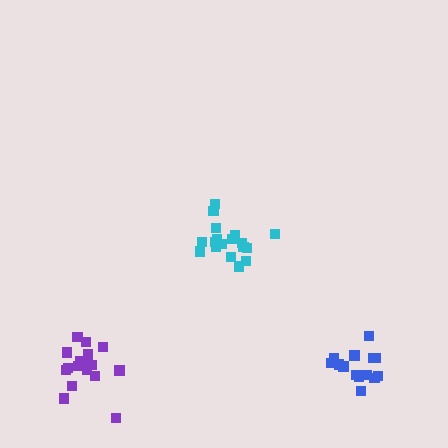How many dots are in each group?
Group 1: 18 dots, Group 2: 15 dots, Group 3: 18 dots (51 total).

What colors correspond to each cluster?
The clusters are colored: purple, blue, cyan.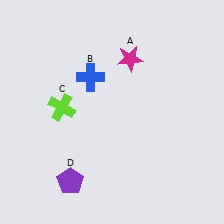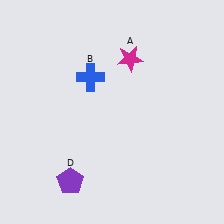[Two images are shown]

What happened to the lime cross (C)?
The lime cross (C) was removed in Image 2. It was in the top-left area of Image 1.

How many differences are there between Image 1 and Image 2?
There is 1 difference between the two images.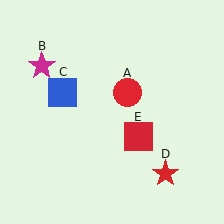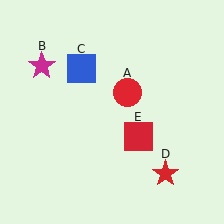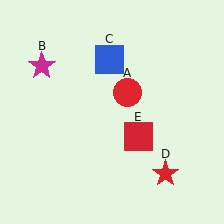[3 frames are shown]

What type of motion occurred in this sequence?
The blue square (object C) rotated clockwise around the center of the scene.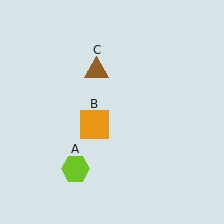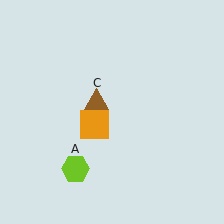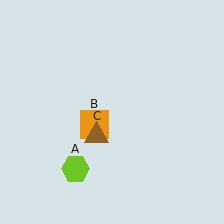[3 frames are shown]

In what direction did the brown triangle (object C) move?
The brown triangle (object C) moved down.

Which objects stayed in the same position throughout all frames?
Lime hexagon (object A) and orange square (object B) remained stationary.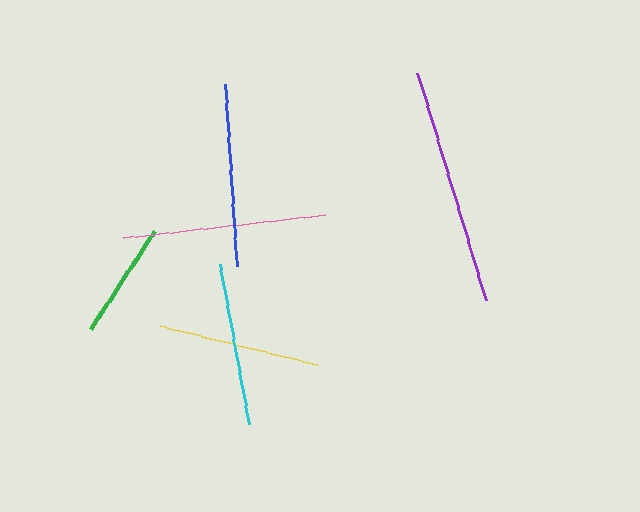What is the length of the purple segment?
The purple segment is approximately 236 pixels long.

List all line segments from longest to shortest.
From longest to shortest: purple, pink, blue, cyan, yellow, green.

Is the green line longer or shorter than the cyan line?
The cyan line is longer than the green line.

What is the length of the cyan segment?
The cyan segment is approximately 163 pixels long.